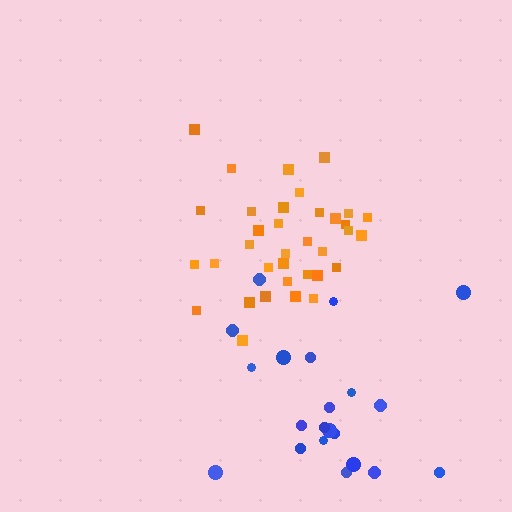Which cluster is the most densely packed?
Orange.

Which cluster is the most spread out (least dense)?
Blue.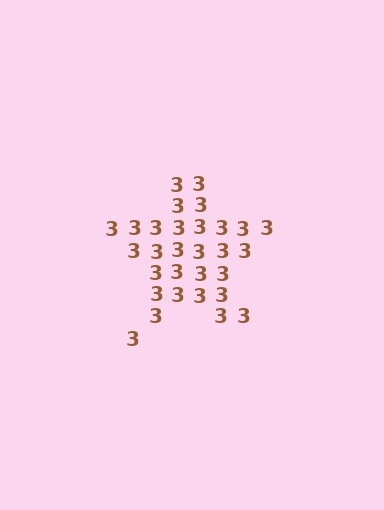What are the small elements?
The small elements are digit 3's.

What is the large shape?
The large shape is a star.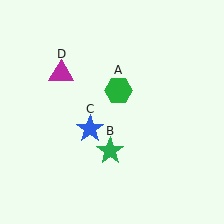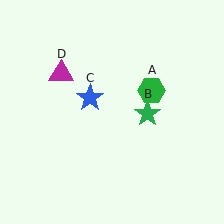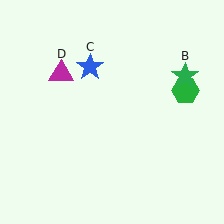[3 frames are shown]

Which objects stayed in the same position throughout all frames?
Magenta triangle (object D) remained stationary.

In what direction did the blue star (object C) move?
The blue star (object C) moved up.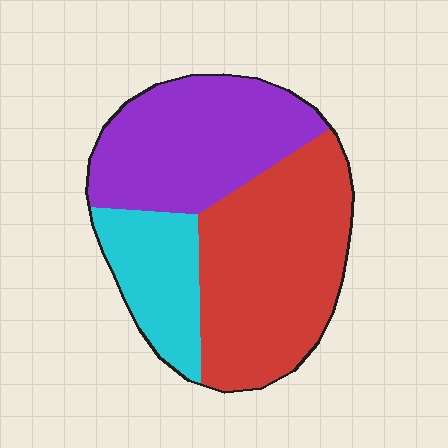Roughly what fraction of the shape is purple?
Purple covers 36% of the shape.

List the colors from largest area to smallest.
From largest to smallest: red, purple, cyan.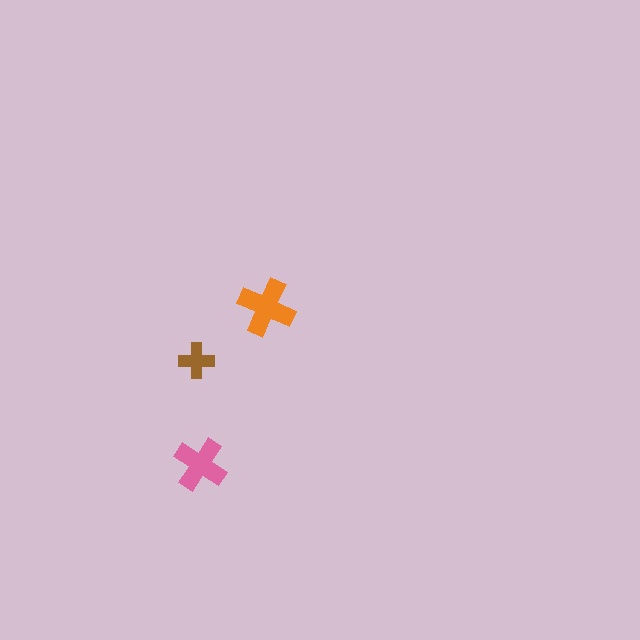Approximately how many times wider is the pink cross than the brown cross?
About 1.5 times wider.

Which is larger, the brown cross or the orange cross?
The orange one.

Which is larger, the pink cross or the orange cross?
The orange one.